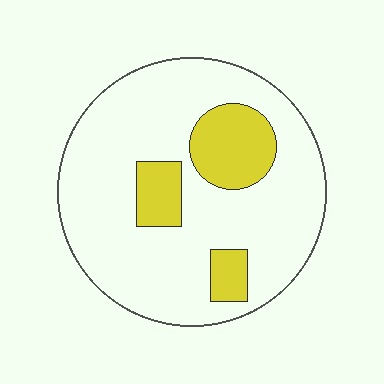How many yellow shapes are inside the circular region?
3.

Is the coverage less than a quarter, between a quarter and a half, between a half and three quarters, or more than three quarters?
Less than a quarter.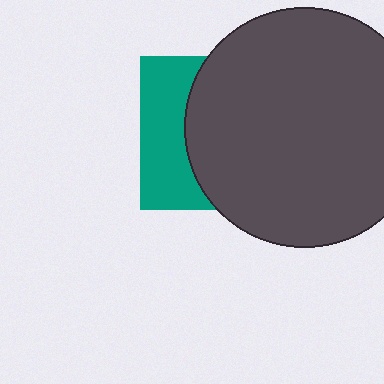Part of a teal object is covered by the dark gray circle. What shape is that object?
It is a square.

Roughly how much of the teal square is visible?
A small part of it is visible (roughly 35%).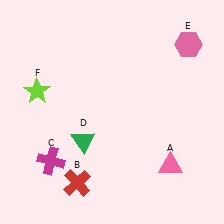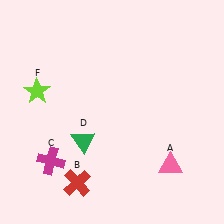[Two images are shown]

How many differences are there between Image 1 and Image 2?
There is 1 difference between the two images.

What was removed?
The pink hexagon (E) was removed in Image 2.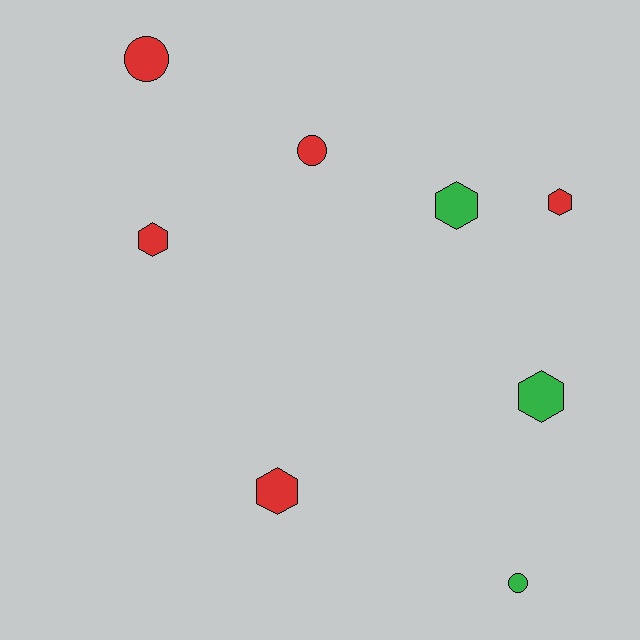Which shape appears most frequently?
Hexagon, with 5 objects.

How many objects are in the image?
There are 8 objects.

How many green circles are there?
There is 1 green circle.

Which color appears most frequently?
Red, with 5 objects.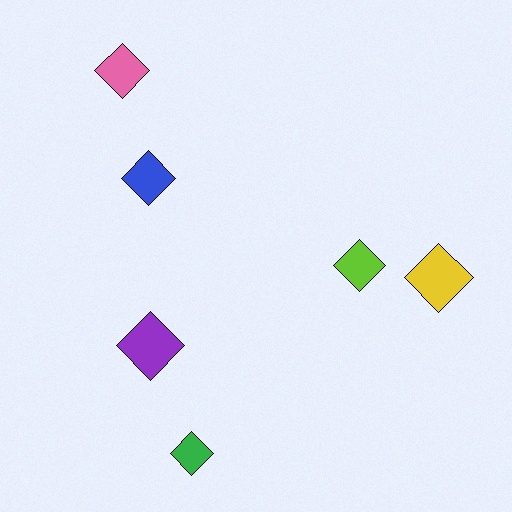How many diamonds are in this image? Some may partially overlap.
There are 6 diamonds.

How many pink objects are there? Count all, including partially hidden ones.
There is 1 pink object.